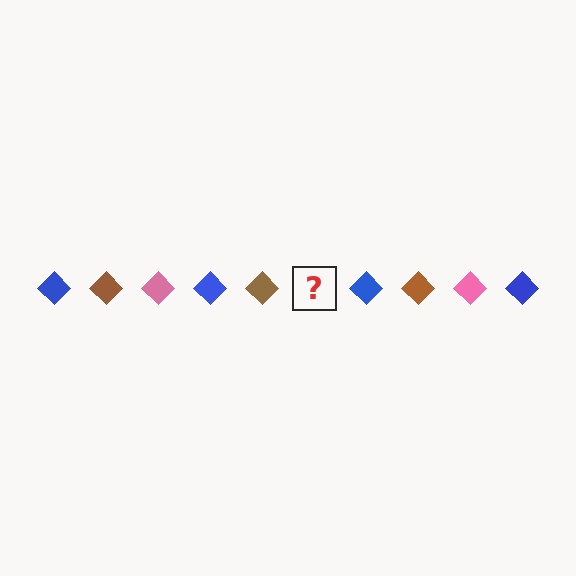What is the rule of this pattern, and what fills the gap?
The rule is that the pattern cycles through blue, brown, pink diamonds. The gap should be filled with a pink diamond.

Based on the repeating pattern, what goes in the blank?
The blank should be a pink diamond.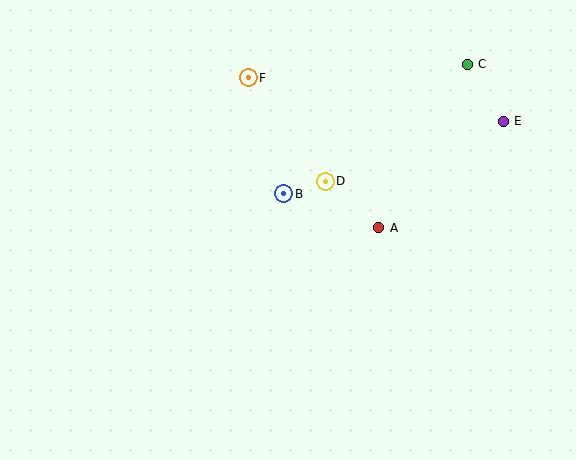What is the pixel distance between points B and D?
The distance between B and D is 44 pixels.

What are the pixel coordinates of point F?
Point F is at (248, 78).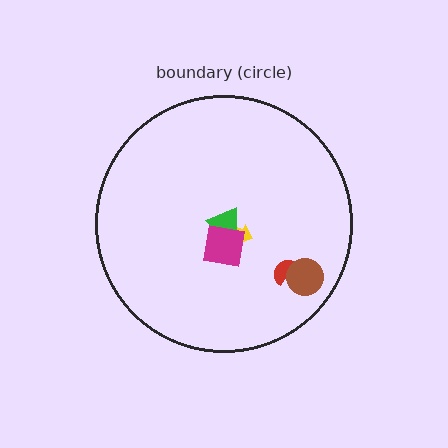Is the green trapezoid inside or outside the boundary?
Inside.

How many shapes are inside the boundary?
5 inside, 0 outside.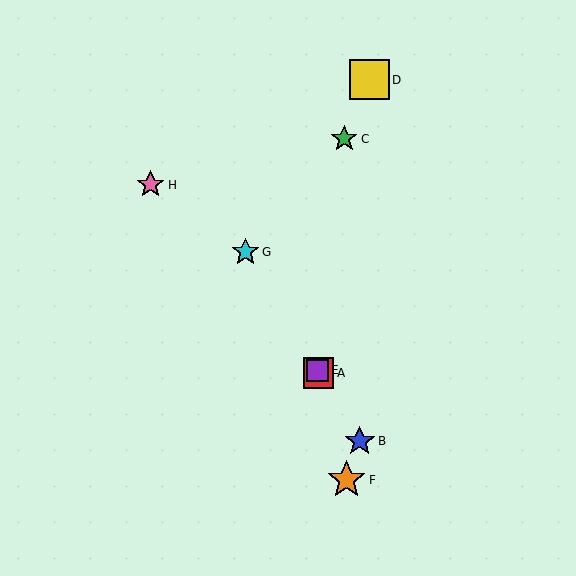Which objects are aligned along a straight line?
Objects A, B, E, G are aligned along a straight line.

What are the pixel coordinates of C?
Object C is at (344, 139).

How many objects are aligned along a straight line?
4 objects (A, B, E, G) are aligned along a straight line.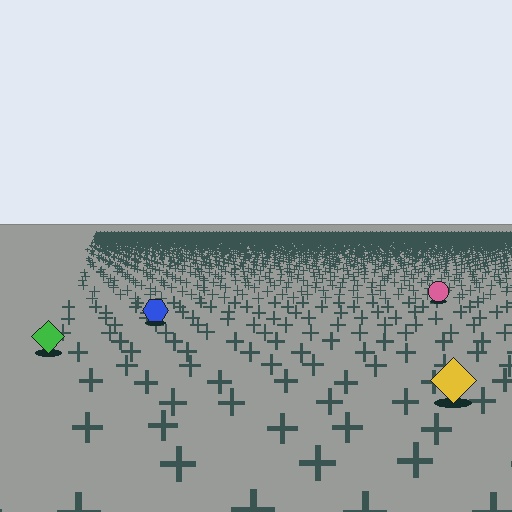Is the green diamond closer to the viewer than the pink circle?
Yes. The green diamond is closer — you can tell from the texture gradient: the ground texture is coarser near it.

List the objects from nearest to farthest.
From nearest to farthest: the yellow diamond, the green diamond, the blue hexagon, the pink circle.